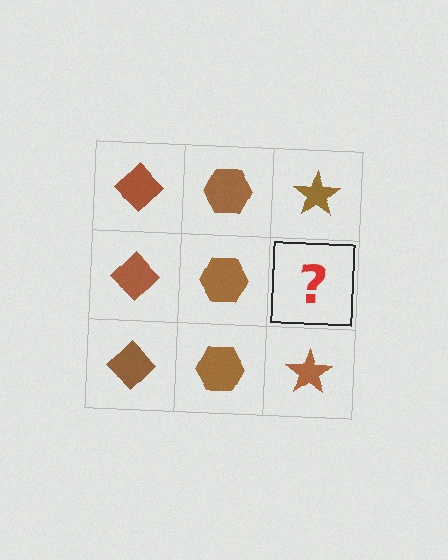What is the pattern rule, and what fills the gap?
The rule is that each column has a consistent shape. The gap should be filled with a brown star.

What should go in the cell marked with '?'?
The missing cell should contain a brown star.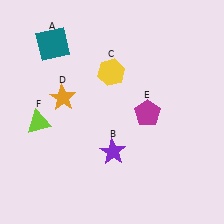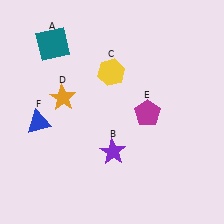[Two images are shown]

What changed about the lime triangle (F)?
In Image 1, F is lime. In Image 2, it changed to blue.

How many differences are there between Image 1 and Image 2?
There is 1 difference between the two images.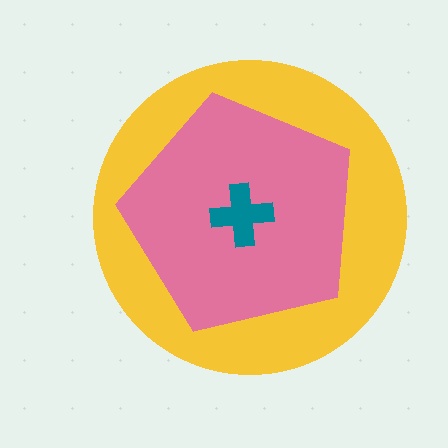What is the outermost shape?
The yellow circle.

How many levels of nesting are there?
3.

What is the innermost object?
The teal cross.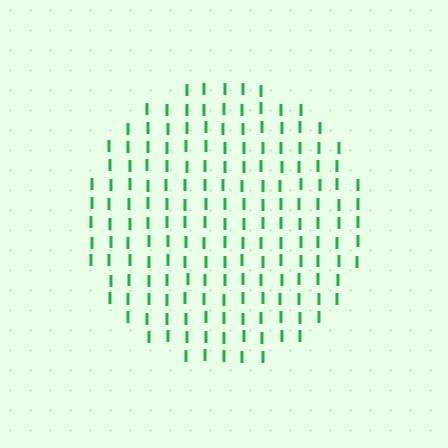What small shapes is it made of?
It is made of small letter I's.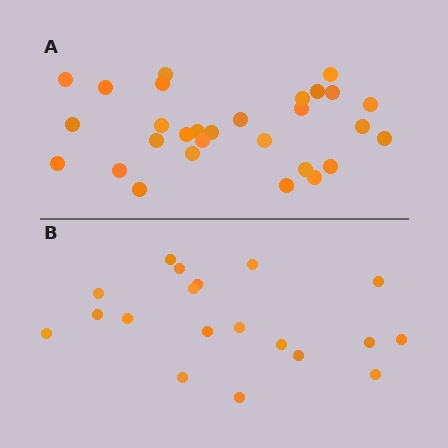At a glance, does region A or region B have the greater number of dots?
Region A (the top region) has more dots.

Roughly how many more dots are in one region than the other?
Region A has roughly 10 or so more dots than region B.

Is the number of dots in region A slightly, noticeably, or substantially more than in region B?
Region A has substantially more. The ratio is roughly 1.5 to 1.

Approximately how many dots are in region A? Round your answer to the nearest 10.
About 30 dots. (The exact count is 29, which rounds to 30.)